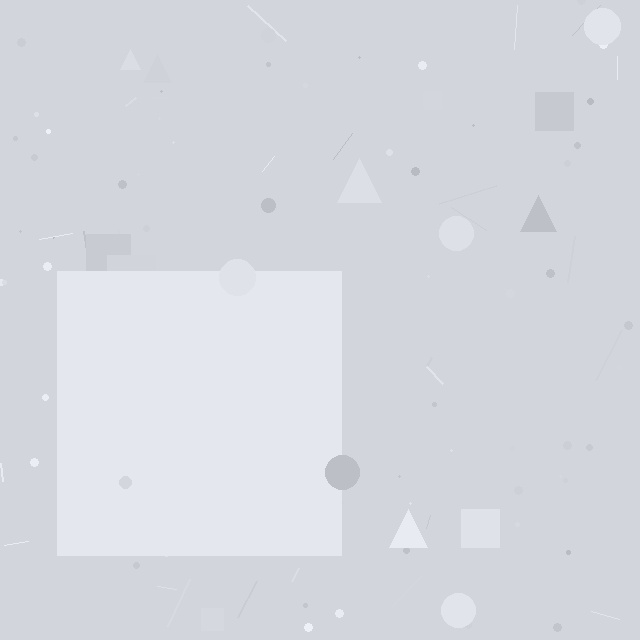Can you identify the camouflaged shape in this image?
The camouflaged shape is a square.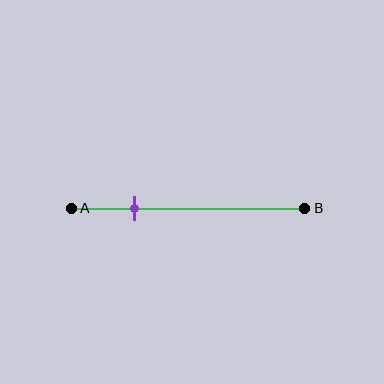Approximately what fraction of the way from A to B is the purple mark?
The purple mark is approximately 25% of the way from A to B.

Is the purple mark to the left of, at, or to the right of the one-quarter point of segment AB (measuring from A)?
The purple mark is approximately at the one-quarter point of segment AB.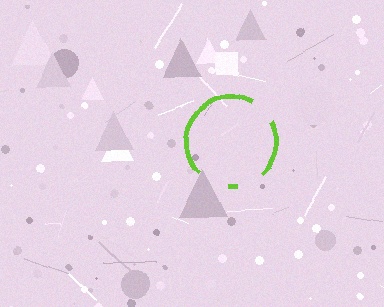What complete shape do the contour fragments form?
The contour fragments form a circle.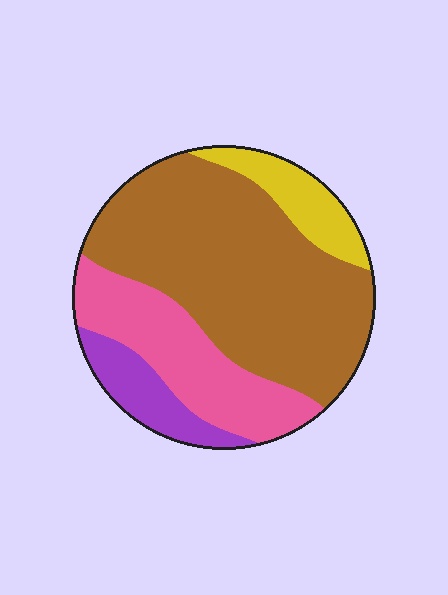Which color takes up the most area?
Brown, at roughly 55%.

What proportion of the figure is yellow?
Yellow takes up about one tenth (1/10) of the figure.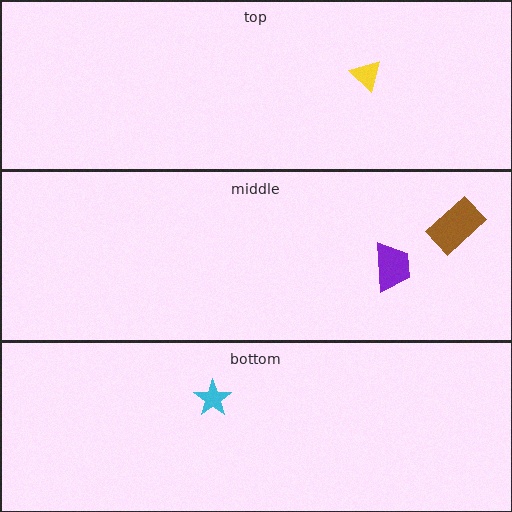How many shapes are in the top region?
1.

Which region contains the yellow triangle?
The top region.